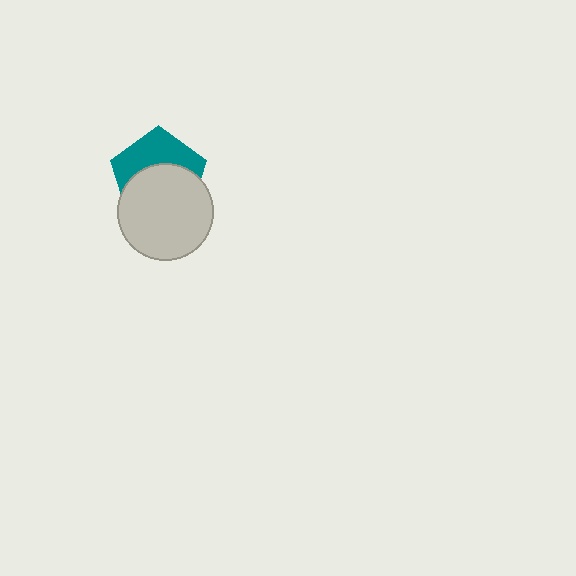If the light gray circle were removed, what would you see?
You would see the complete teal pentagon.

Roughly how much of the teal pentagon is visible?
A small part of it is visible (roughly 44%).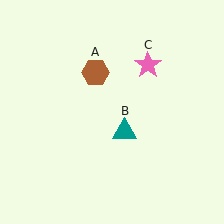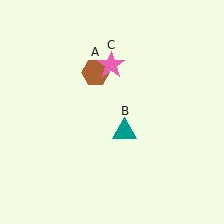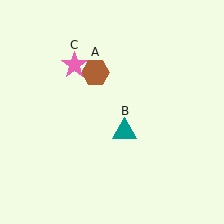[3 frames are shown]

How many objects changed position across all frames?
1 object changed position: pink star (object C).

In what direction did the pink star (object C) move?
The pink star (object C) moved left.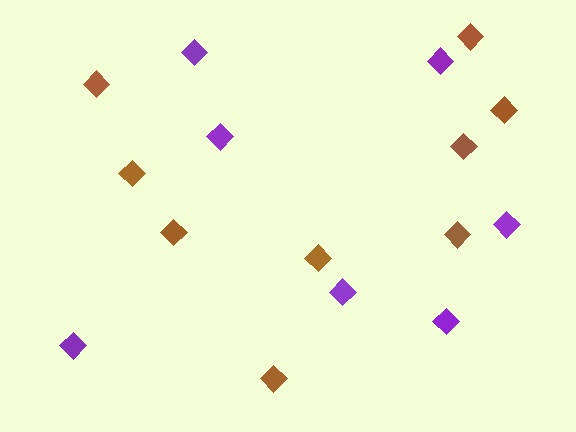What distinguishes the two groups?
There are 2 groups: one group of brown diamonds (9) and one group of purple diamonds (7).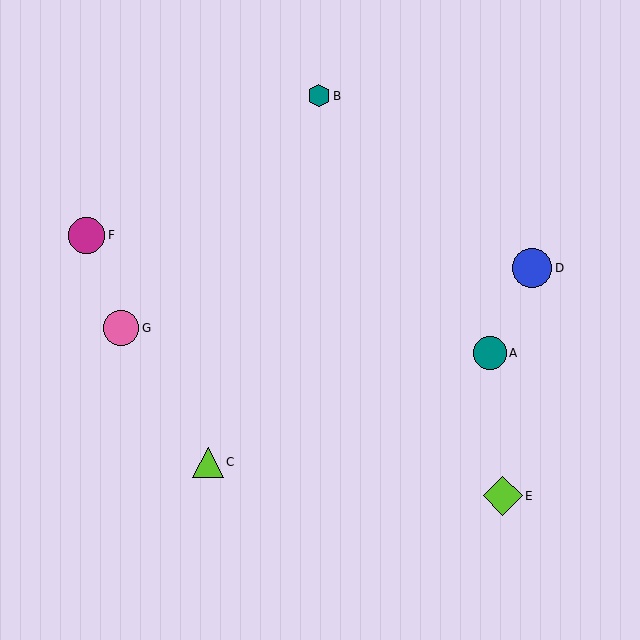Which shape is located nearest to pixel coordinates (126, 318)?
The pink circle (labeled G) at (121, 328) is nearest to that location.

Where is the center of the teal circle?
The center of the teal circle is at (490, 353).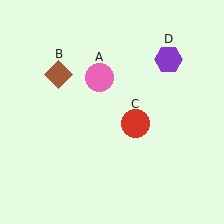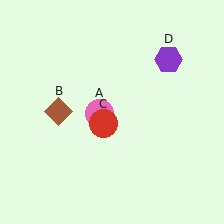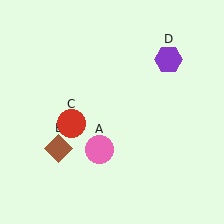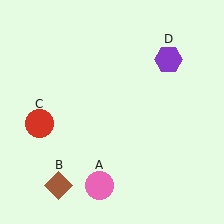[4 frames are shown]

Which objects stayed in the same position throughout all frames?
Purple hexagon (object D) remained stationary.